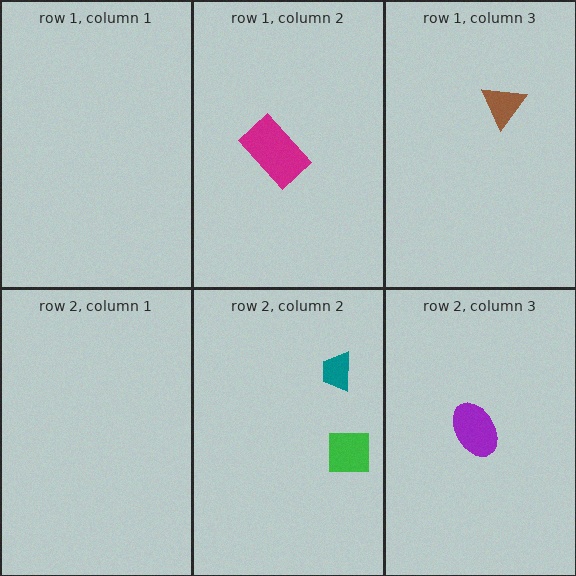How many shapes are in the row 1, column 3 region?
1.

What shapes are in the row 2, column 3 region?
The purple ellipse.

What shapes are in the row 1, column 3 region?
The brown triangle.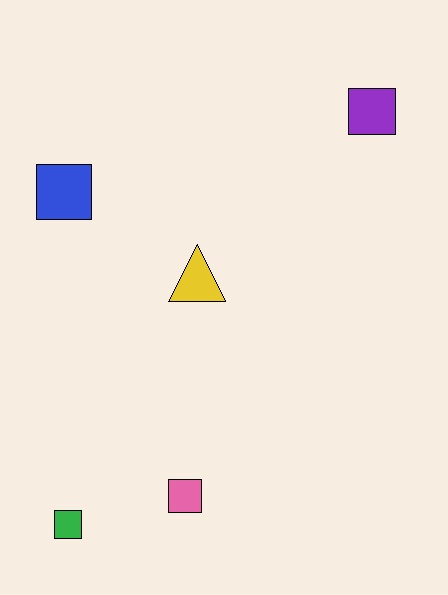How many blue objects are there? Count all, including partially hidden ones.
There is 1 blue object.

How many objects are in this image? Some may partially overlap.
There are 5 objects.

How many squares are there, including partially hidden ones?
There are 4 squares.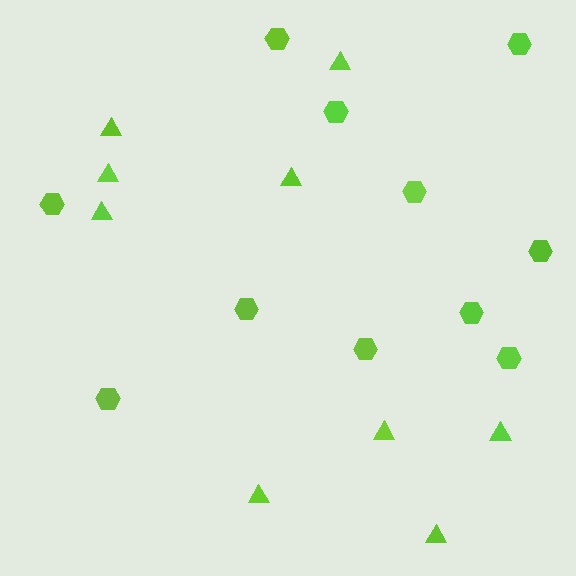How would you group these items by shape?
There are 2 groups: one group of hexagons (11) and one group of triangles (9).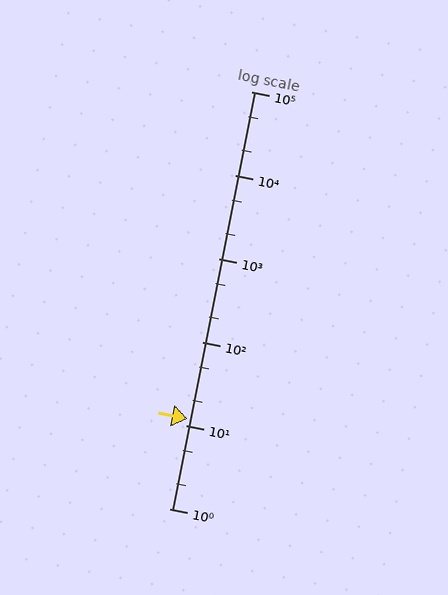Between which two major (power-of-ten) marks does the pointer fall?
The pointer is between 10 and 100.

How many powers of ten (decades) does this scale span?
The scale spans 5 decades, from 1 to 100000.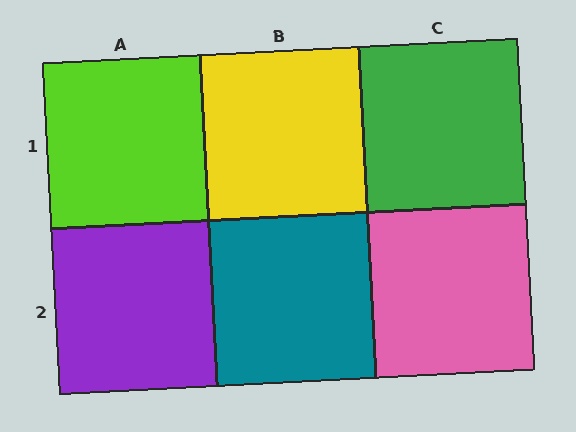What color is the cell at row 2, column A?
Purple.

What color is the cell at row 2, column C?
Pink.